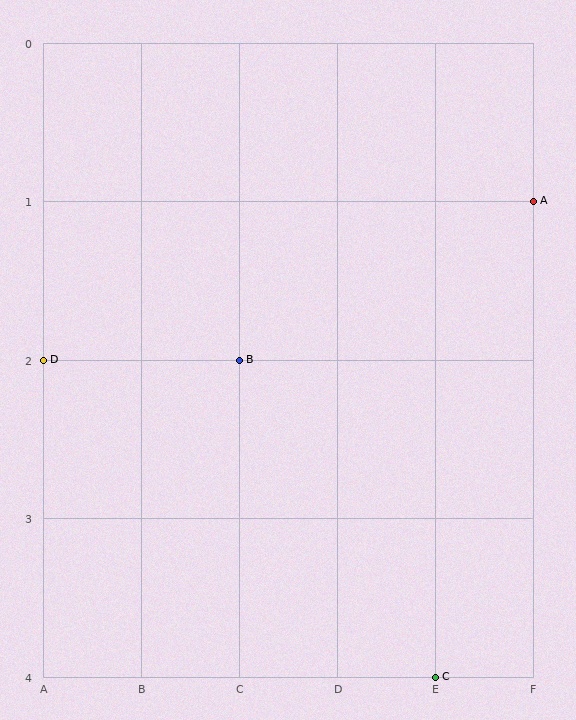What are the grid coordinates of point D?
Point D is at grid coordinates (A, 2).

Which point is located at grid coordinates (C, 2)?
Point B is at (C, 2).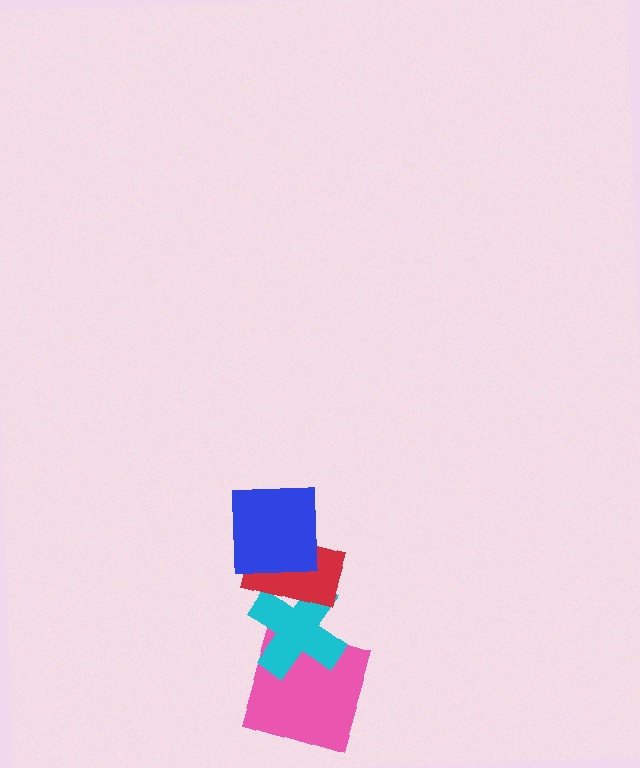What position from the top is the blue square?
The blue square is 1st from the top.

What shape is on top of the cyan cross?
The red rectangle is on top of the cyan cross.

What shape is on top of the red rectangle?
The blue square is on top of the red rectangle.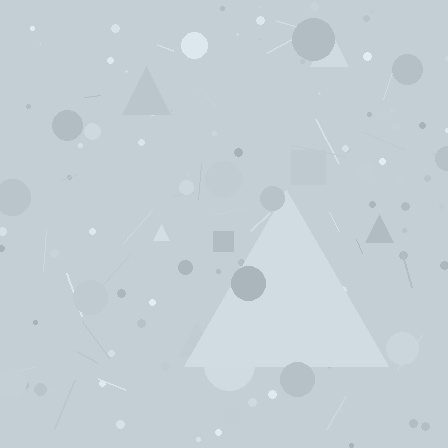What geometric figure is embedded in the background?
A triangle is embedded in the background.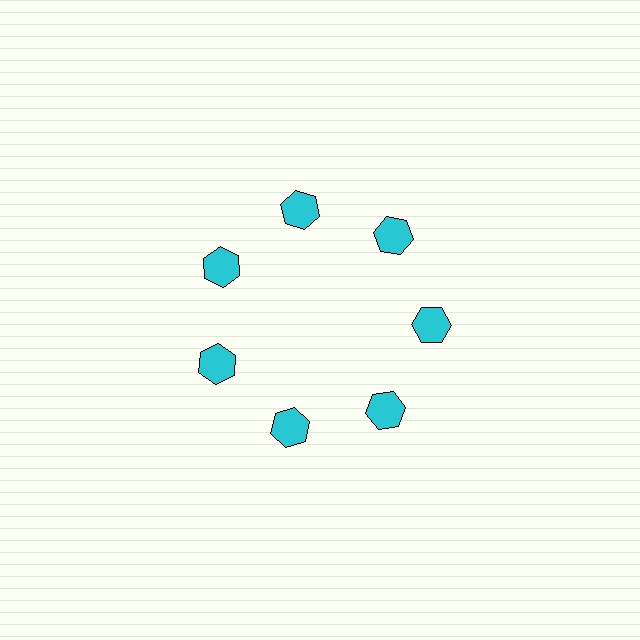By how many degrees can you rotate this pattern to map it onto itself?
The pattern maps onto itself every 51 degrees of rotation.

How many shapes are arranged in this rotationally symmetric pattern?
There are 7 shapes, arranged in 7 groups of 1.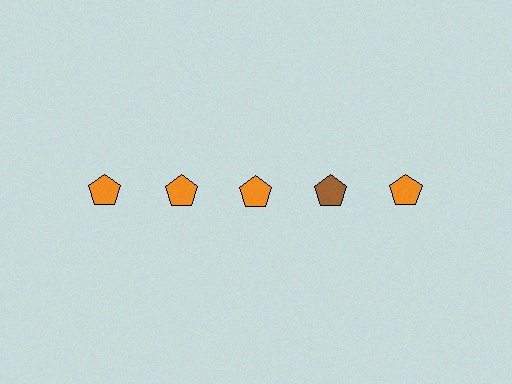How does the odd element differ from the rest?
It has a different color: brown instead of orange.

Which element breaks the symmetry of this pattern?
The brown pentagon in the top row, second from right column breaks the symmetry. All other shapes are orange pentagons.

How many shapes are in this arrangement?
There are 5 shapes arranged in a grid pattern.